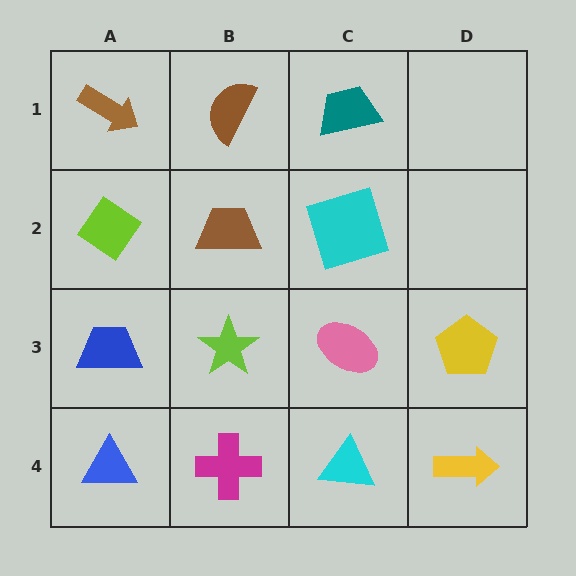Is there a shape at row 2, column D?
No, that cell is empty.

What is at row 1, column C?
A teal trapezoid.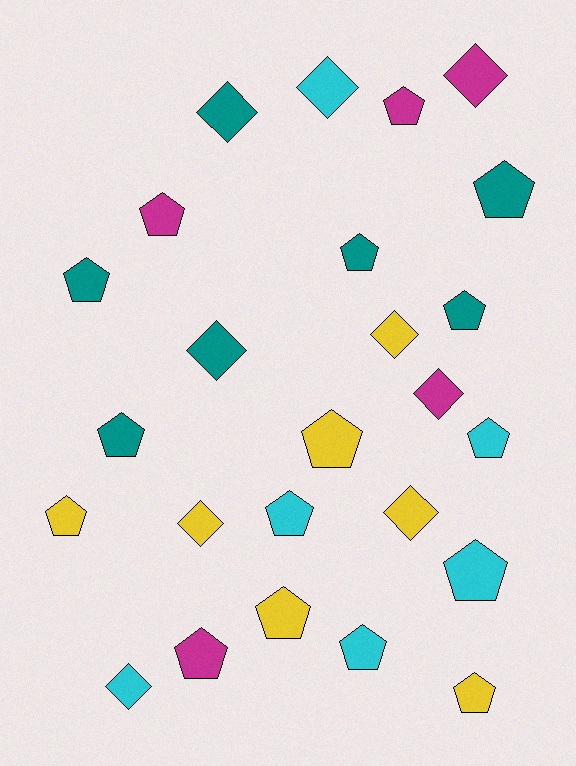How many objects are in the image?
There are 25 objects.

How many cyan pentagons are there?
There are 4 cyan pentagons.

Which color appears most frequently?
Teal, with 7 objects.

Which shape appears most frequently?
Pentagon, with 16 objects.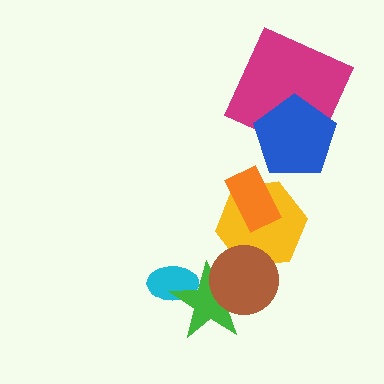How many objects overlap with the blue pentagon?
1 object overlaps with the blue pentagon.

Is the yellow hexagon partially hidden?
Yes, it is partially covered by another shape.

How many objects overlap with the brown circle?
2 objects overlap with the brown circle.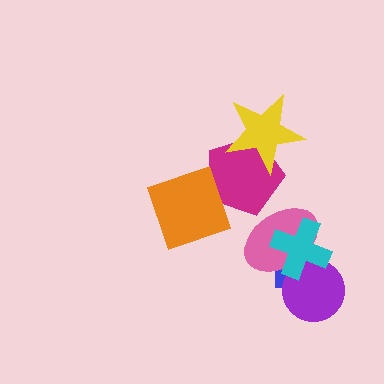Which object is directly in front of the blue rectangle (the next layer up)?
The purple circle is directly in front of the blue rectangle.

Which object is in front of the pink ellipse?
The cyan cross is in front of the pink ellipse.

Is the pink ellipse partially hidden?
Yes, it is partially covered by another shape.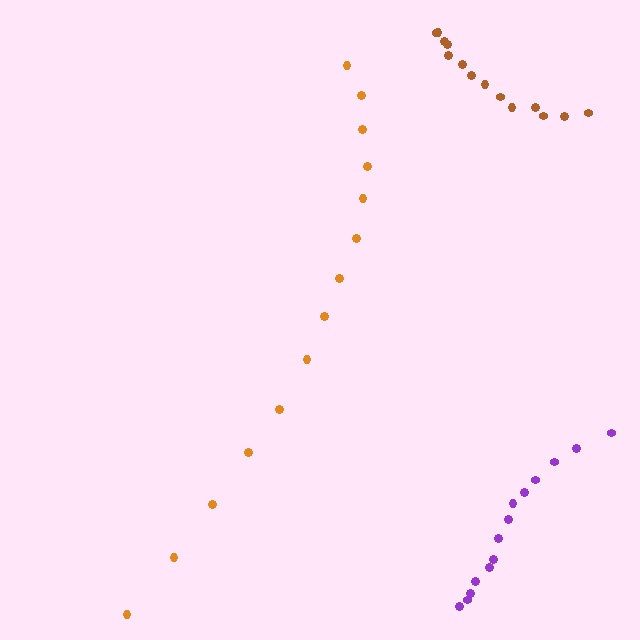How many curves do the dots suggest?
There are 3 distinct paths.